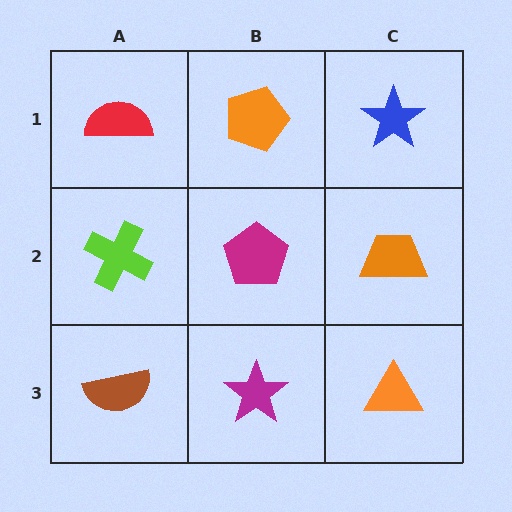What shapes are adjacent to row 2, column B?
An orange pentagon (row 1, column B), a magenta star (row 3, column B), a lime cross (row 2, column A), an orange trapezoid (row 2, column C).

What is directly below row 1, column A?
A lime cross.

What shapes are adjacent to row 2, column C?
A blue star (row 1, column C), an orange triangle (row 3, column C), a magenta pentagon (row 2, column B).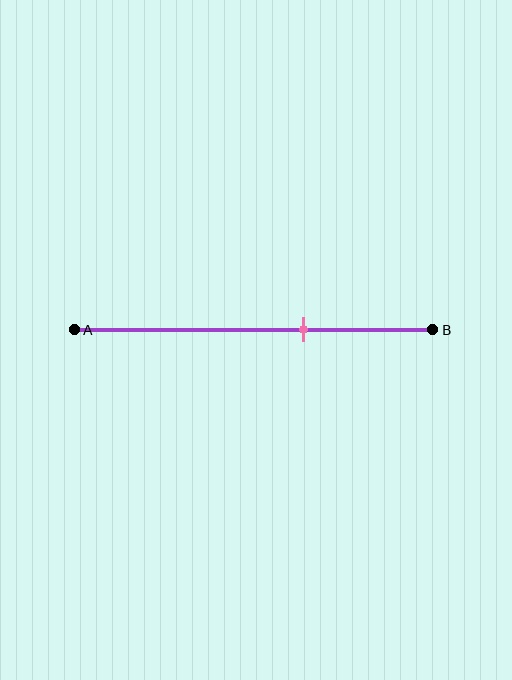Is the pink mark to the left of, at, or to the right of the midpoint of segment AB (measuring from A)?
The pink mark is to the right of the midpoint of segment AB.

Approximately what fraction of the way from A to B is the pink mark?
The pink mark is approximately 65% of the way from A to B.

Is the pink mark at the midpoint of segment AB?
No, the mark is at about 65% from A, not at the 50% midpoint.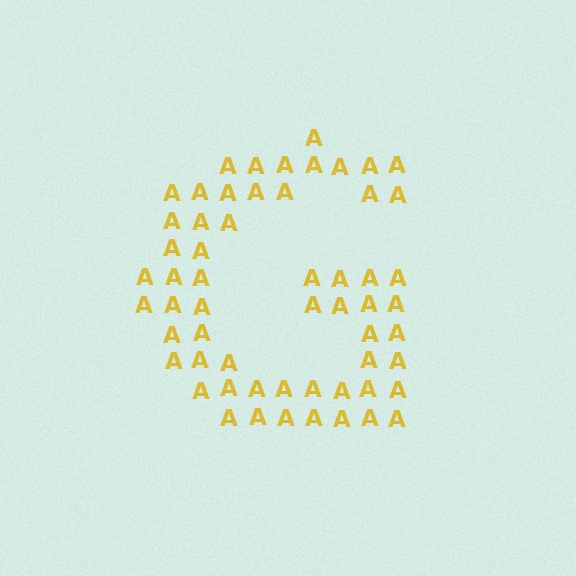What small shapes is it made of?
It is made of small letter A's.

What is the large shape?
The large shape is the letter G.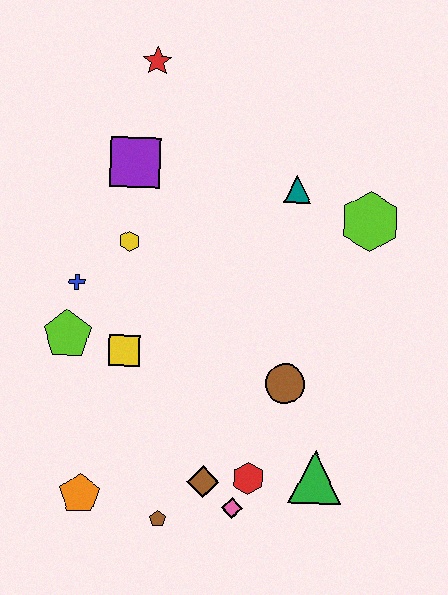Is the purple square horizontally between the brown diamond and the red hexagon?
No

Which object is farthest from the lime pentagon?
The lime hexagon is farthest from the lime pentagon.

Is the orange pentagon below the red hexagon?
Yes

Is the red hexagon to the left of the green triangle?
Yes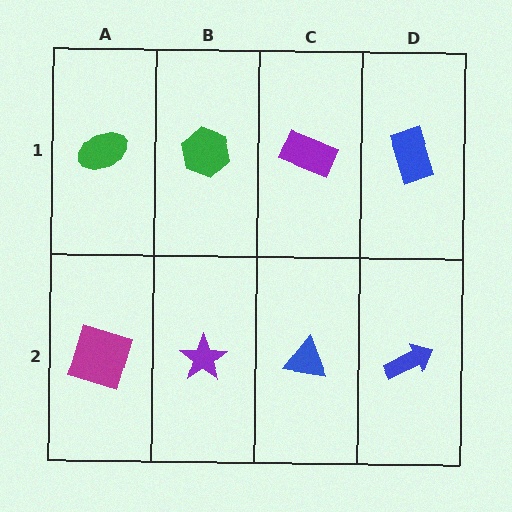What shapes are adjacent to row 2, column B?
A green hexagon (row 1, column B), a magenta square (row 2, column A), a blue triangle (row 2, column C).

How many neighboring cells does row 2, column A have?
2.